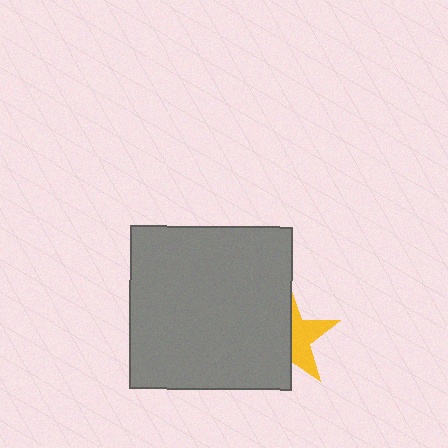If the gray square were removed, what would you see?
You would see the complete yellow star.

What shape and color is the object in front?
The object in front is a gray square.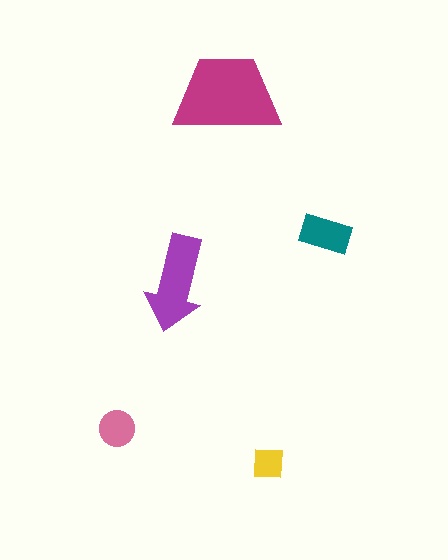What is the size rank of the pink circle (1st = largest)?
4th.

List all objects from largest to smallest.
The magenta trapezoid, the purple arrow, the teal rectangle, the pink circle, the yellow square.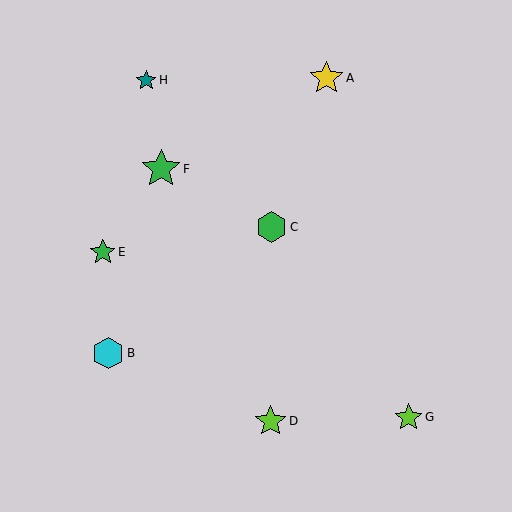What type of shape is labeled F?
Shape F is a green star.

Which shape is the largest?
The green star (labeled F) is the largest.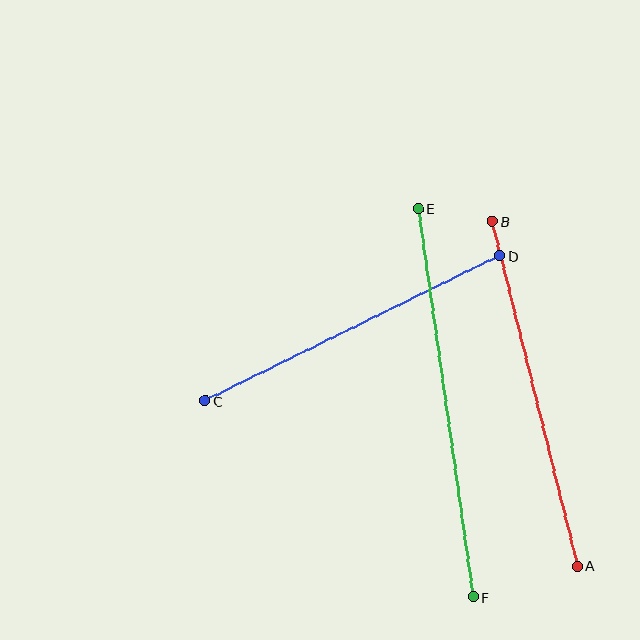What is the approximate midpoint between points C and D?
The midpoint is at approximately (352, 328) pixels.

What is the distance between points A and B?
The distance is approximately 355 pixels.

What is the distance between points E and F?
The distance is approximately 392 pixels.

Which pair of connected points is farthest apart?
Points E and F are farthest apart.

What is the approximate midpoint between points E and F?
The midpoint is at approximately (446, 403) pixels.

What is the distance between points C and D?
The distance is approximately 328 pixels.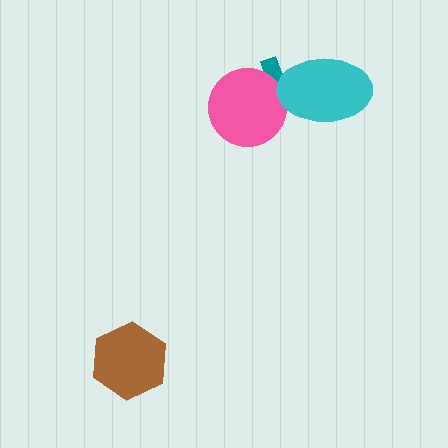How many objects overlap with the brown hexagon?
0 objects overlap with the brown hexagon.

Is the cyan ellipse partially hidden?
No, no other shape covers it.